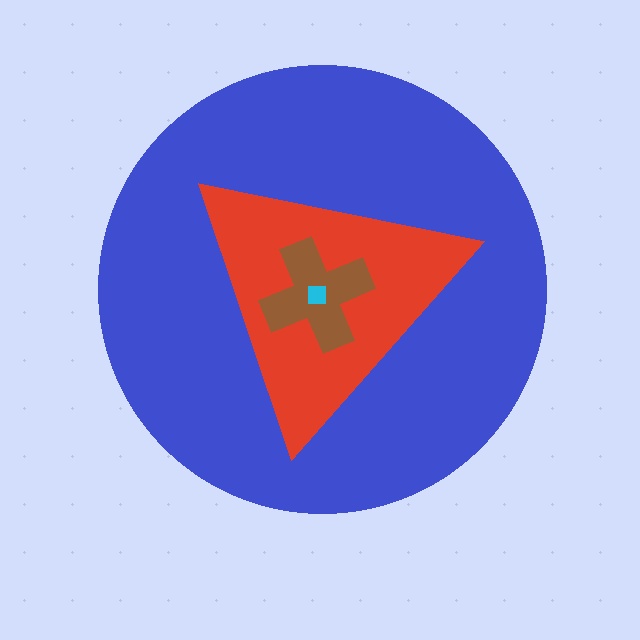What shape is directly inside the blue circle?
The red triangle.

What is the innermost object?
The cyan square.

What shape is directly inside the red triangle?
The brown cross.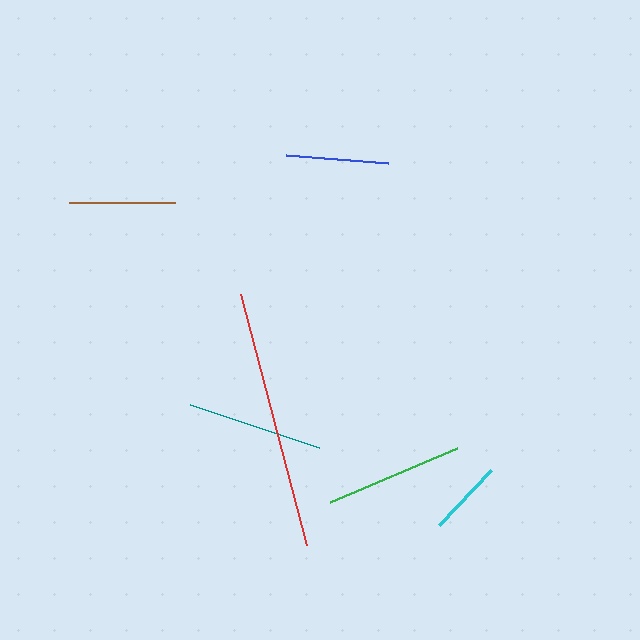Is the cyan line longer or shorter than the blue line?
The blue line is longer than the cyan line.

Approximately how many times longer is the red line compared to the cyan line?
The red line is approximately 3.4 times the length of the cyan line.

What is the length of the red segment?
The red segment is approximately 259 pixels long.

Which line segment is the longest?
The red line is the longest at approximately 259 pixels.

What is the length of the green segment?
The green segment is approximately 138 pixels long.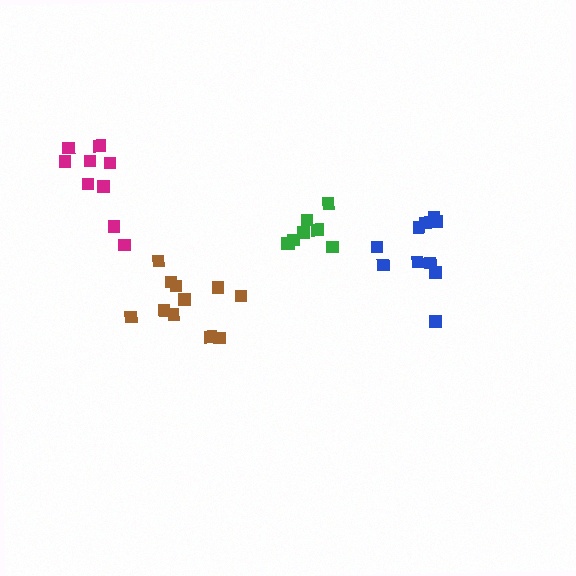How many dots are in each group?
Group 1: 8 dots, Group 2: 10 dots, Group 3: 11 dots, Group 4: 10 dots (39 total).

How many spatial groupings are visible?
There are 4 spatial groupings.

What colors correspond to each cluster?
The clusters are colored: green, blue, brown, magenta.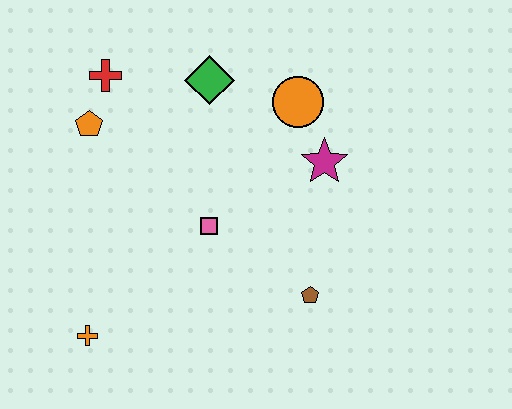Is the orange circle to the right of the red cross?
Yes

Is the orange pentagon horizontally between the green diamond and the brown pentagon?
No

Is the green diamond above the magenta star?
Yes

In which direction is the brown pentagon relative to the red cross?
The brown pentagon is below the red cross.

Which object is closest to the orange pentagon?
The red cross is closest to the orange pentagon.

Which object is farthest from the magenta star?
The orange cross is farthest from the magenta star.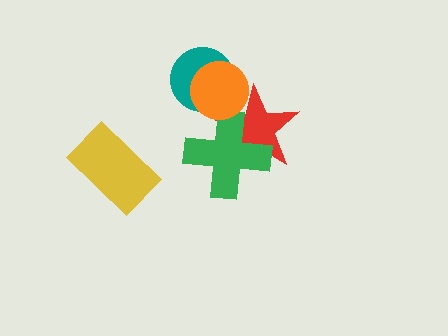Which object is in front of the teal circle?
The orange circle is in front of the teal circle.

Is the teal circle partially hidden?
Yes, it is partially covered by another shape.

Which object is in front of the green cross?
The orange circle is in front of the green cross.